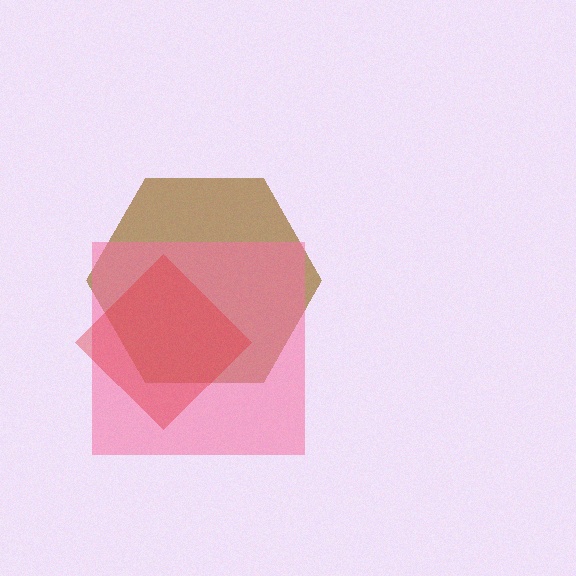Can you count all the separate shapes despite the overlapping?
Yes, there are 3 separate shapes.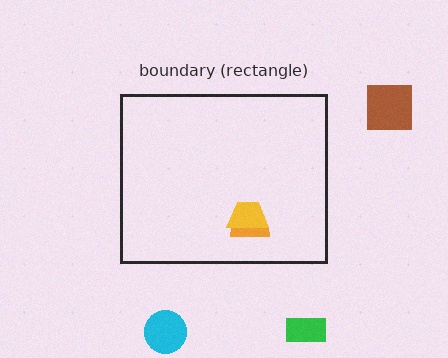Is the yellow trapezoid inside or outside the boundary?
Inside.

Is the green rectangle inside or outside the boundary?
Outside.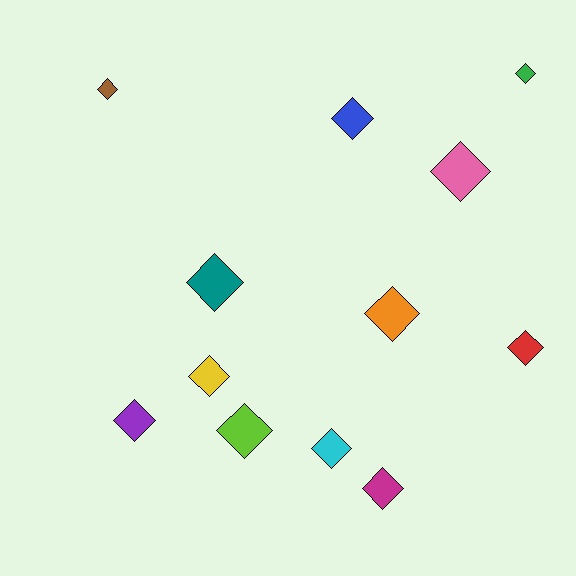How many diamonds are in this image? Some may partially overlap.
There are 12 diamonds.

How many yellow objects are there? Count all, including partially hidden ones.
There is 1 yellow object.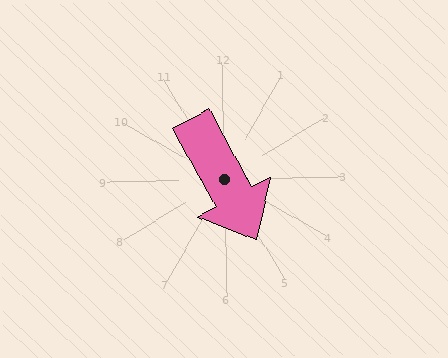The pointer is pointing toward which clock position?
Roughly 5 o'clock.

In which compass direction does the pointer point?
Southeast.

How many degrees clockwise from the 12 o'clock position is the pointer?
Approximately 153 degrees.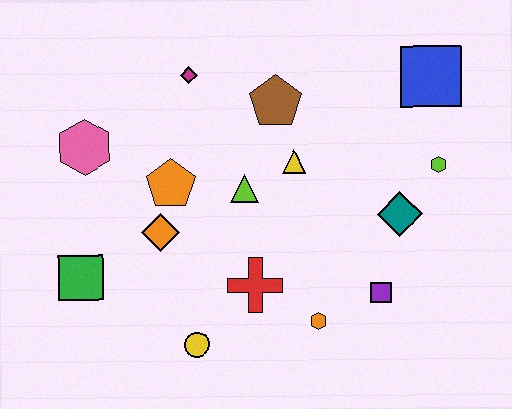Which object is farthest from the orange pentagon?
The blue square is farthest from the orange pentagon.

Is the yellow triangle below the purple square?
No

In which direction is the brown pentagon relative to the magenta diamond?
The brown pentagon is to the right of the magenta diamond.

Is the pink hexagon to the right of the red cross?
No